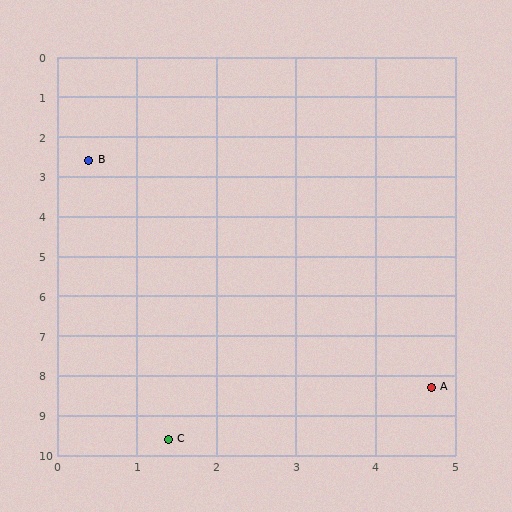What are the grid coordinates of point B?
Point B is at approximately (0.4, 2.6).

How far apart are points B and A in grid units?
Points B and A are about 7.1 grid units apart.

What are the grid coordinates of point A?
Point A is at approximately (4.7, 8.3).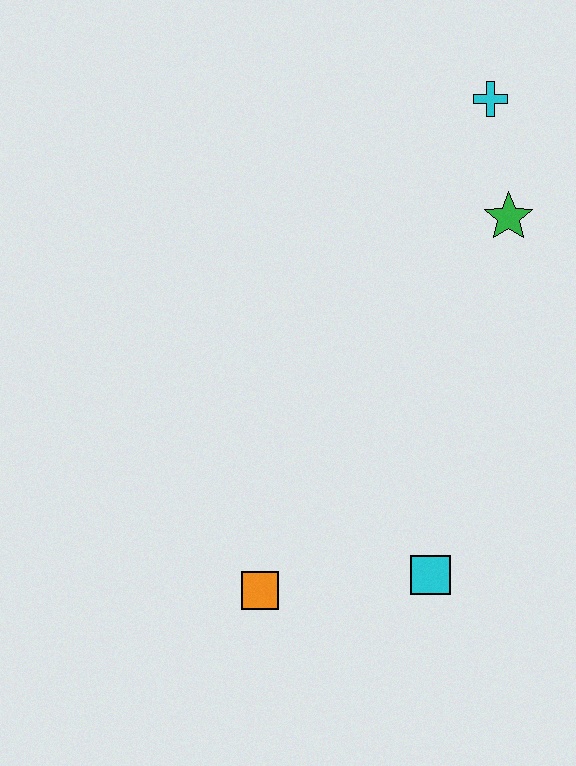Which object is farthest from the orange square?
The cyan cross is farthest from the orange square.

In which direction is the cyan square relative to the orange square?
The cyan square is to the right of the orange square.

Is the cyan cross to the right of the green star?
No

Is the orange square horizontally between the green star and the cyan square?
No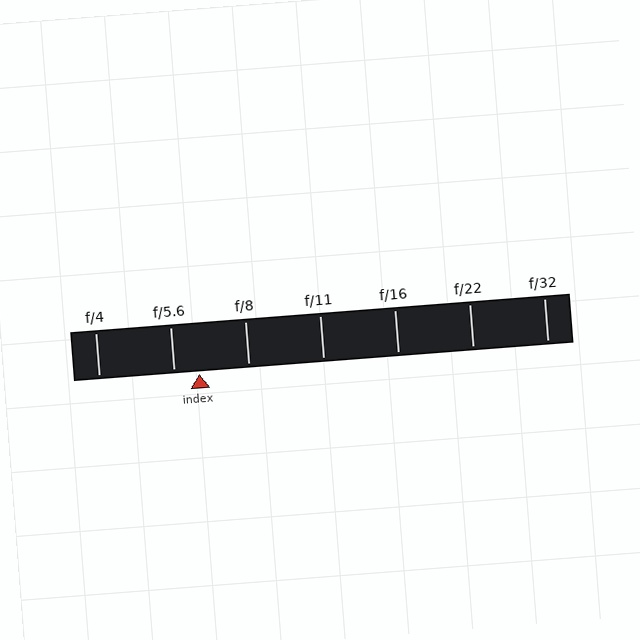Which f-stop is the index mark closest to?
The index mark is closest to f/5.6.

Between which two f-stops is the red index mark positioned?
The index mark is between f/5.6 and f/8.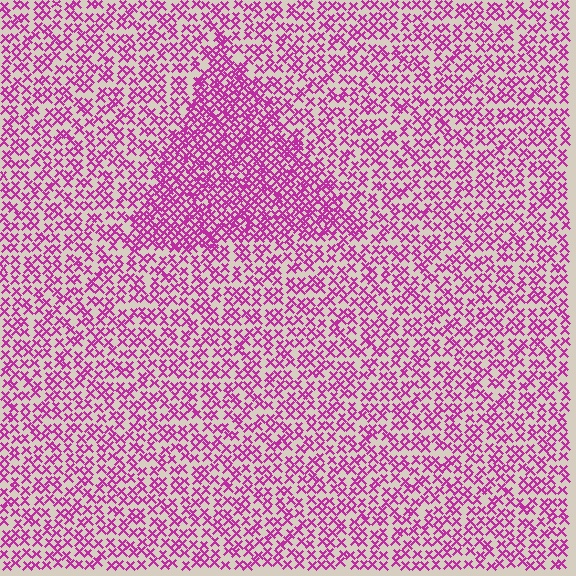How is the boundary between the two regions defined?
The boundary is defined by a change in element density (approximately 1.8x ratio). All elements are the same color, size, and shape.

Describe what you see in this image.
The image contains small magenta elements arranged at two different densities. A triangle-shaped region is visible where the elements are more densely packed than the surrounding area.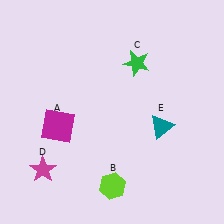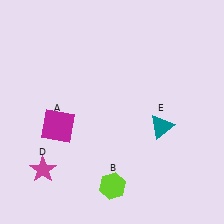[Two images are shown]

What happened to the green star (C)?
The green star (C) was removed in Image 2. It was in the top-right area of Image 1.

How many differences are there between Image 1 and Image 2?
There is 1 difference between the two images.